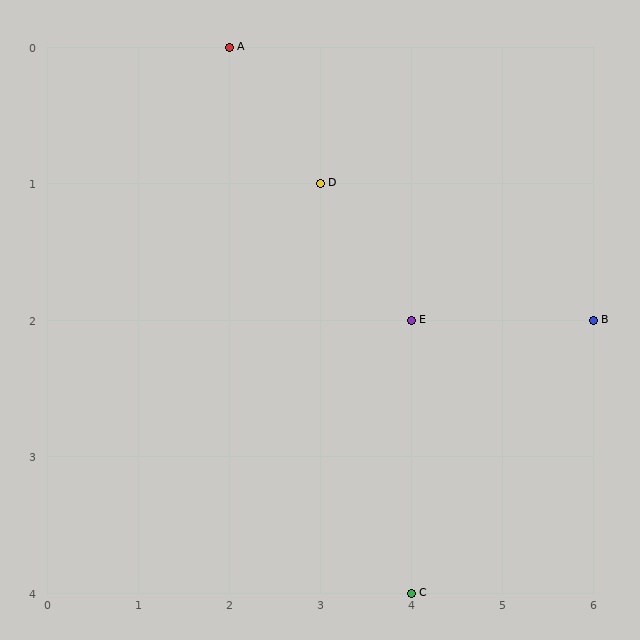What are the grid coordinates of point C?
Point C is at grid coordinates (4, 4).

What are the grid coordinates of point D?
Point D is at grid coordinates (3, 1).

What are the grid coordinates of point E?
Point E is at grid coordinates (4, 2).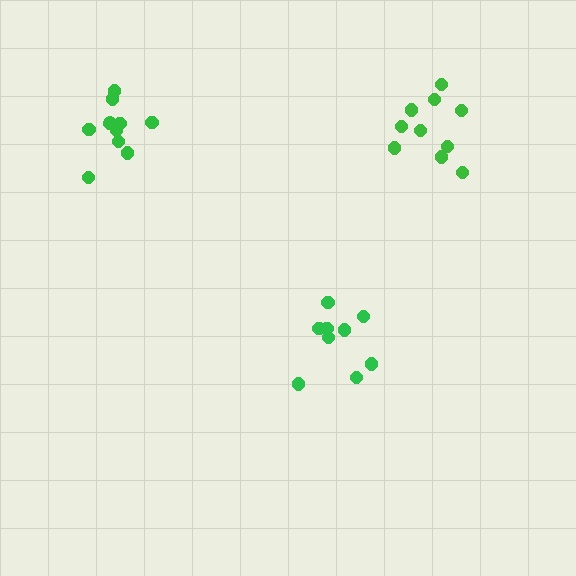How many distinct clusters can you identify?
There are 3 distinct clusters.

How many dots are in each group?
Group 1: 9 dots, Group 2: 10 dots, Group 3: 11 dots (30 total).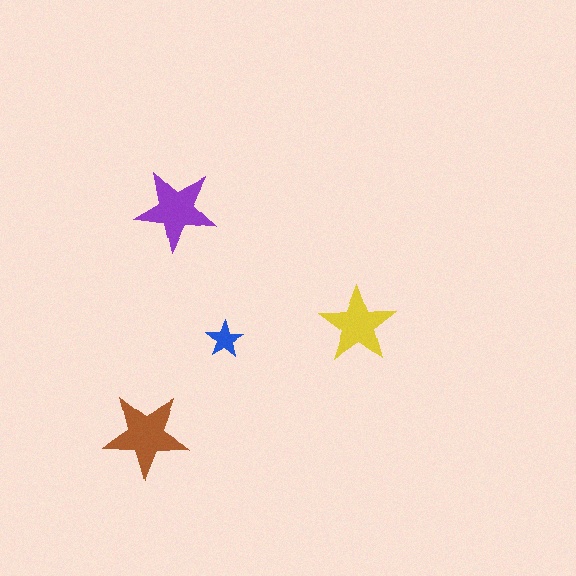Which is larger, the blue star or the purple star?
The purple one.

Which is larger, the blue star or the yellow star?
The yellow one.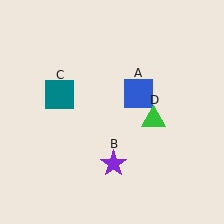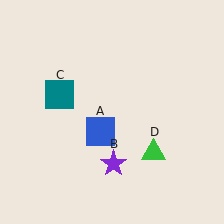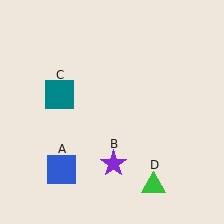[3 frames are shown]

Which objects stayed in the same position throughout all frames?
Purple star (object B) and teal square (object C) remained stationary.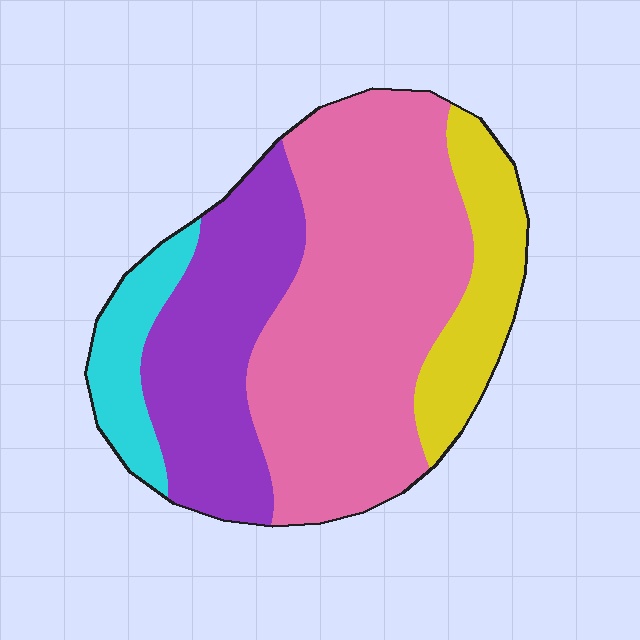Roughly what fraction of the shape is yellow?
Yellow takes up about one eighth (1/8) of the shape.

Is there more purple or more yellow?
Purple.